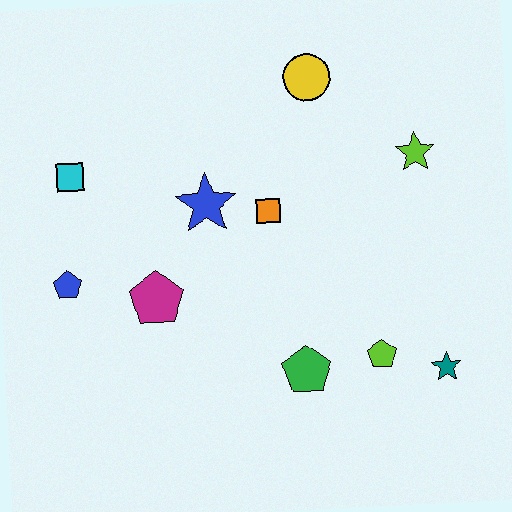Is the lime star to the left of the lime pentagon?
No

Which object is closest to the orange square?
The blue star is closest to the orange square.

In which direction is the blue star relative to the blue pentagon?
The blue star is to the right of the blue pentagon.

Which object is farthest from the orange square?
The teal star is farthest from the orange square.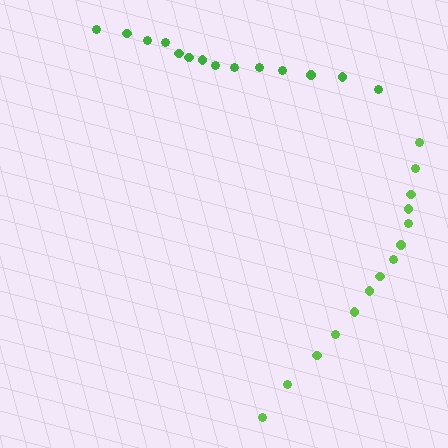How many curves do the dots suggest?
There are 2 distinct paths.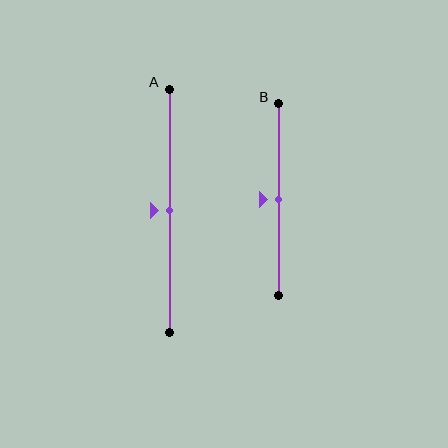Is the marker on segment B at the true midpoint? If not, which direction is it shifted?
Yes, the marker on segment B is at the true midpoint.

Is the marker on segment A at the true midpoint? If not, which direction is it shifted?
Yes, the marker on segment A is at the true midpoint.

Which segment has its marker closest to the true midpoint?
Segment A has its marker closest to the true midpoint.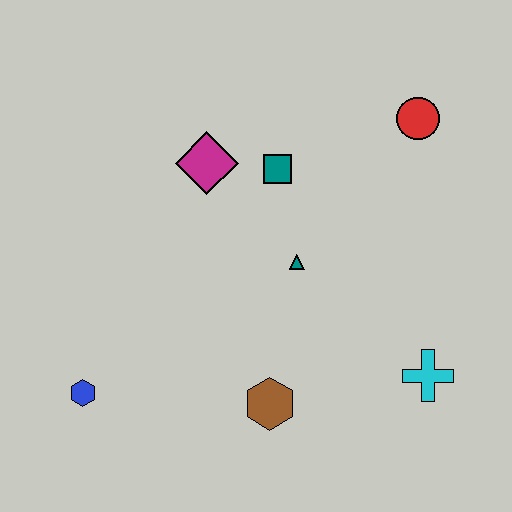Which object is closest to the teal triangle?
The teal square is closest to the teal triangle.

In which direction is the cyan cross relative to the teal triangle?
The cyan cross is to the right of the teal triangle.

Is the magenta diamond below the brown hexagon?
No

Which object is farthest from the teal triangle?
The blue hexagon is farthest from the teal triangle.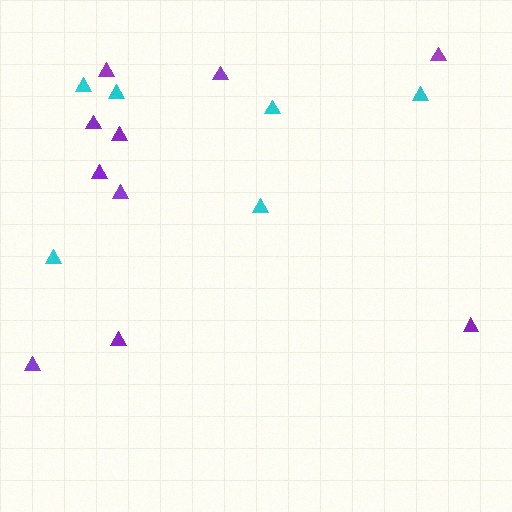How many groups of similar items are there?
There are 2 groups: one group of cyan triangles (6) and one group of purple triangles (10).